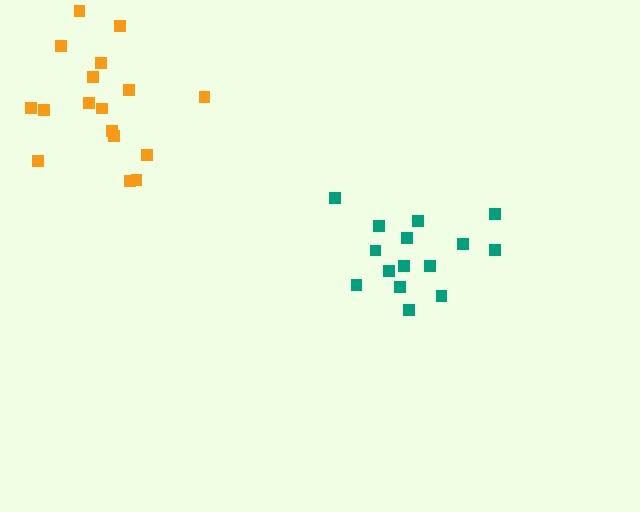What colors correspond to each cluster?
The clusters are colored: orange, teal.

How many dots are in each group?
Group 1: 17 dots, Group 2: 15 dots (32 total).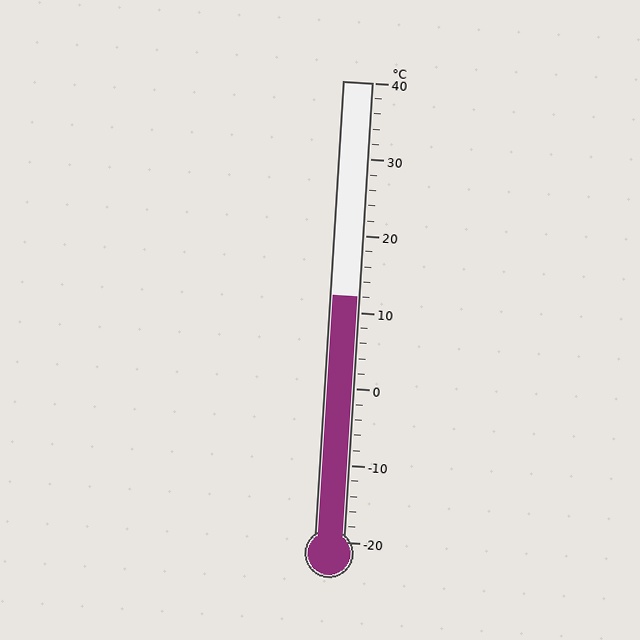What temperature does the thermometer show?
The thermometer shows approximately 12°C.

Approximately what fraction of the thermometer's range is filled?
The thermometer is filled to approximately 55% of its range.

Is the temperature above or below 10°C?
The temperature is above 10°C.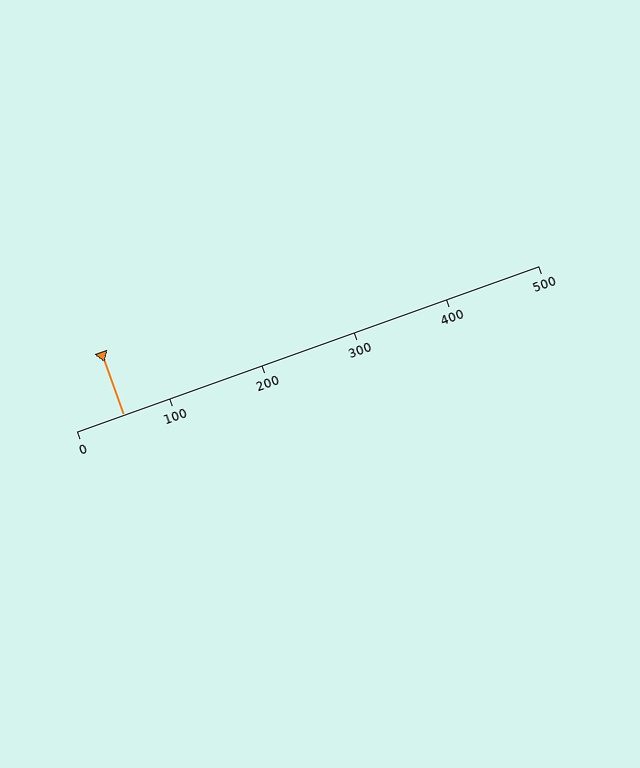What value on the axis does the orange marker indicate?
The marker indicates approximately 50.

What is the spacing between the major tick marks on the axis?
The major ticks are spaced 100 apart.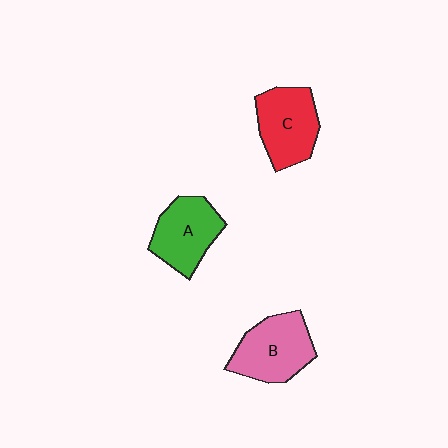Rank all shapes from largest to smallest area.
From largest to smallest: B (pink), C (red), A (green).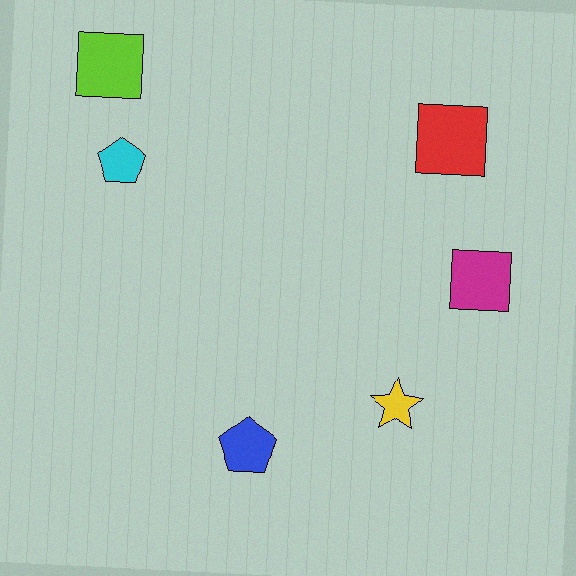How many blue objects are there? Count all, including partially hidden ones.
There is 1 blue object.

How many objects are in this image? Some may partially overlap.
There are 6 objects.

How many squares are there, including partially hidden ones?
There are 3 squares.